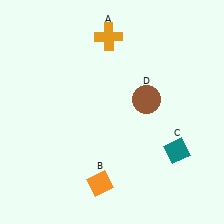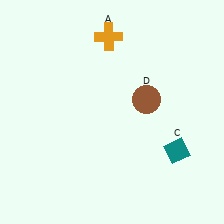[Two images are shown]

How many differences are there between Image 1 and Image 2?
There is 1 difference between the two images.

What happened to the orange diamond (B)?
The orange diamond (B) was removed in Image 2. It was in the bottom-left area of Image 1.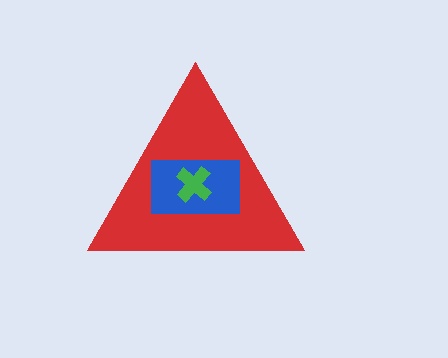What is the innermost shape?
The green cross.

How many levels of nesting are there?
3.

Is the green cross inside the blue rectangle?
Yes.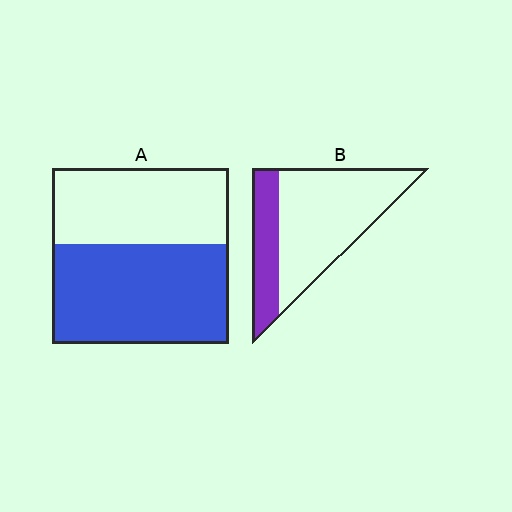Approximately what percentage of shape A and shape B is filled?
A is approximately 55% and B is approximately 30%.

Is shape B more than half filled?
No.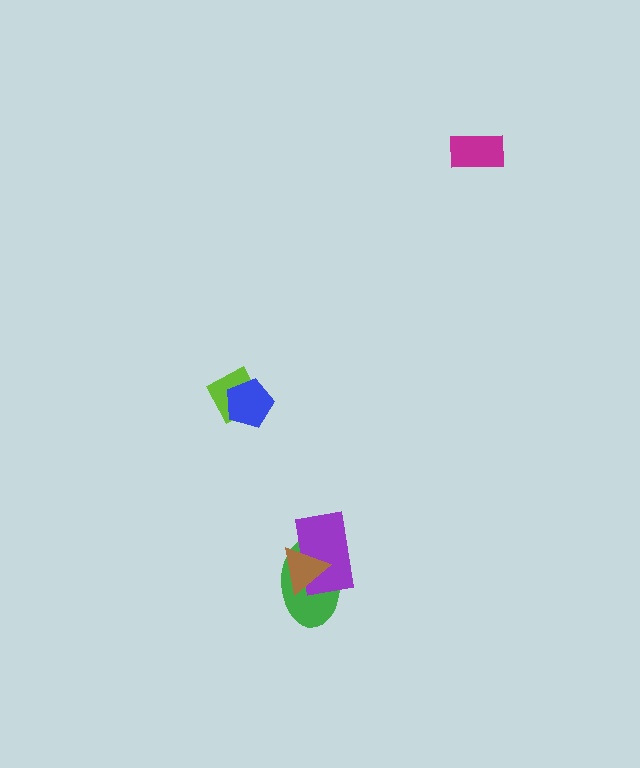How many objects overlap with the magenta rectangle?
0 objects overlap with the magenta rectangle.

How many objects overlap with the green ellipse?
2 objects overlap with the green ellipse.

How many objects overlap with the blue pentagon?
1 object overlaps with the blue pentagon.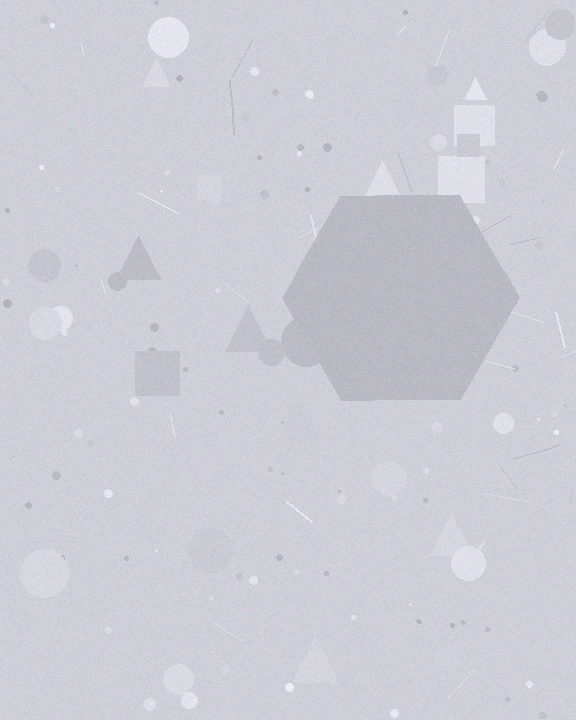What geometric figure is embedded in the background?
A hexagon is embedded in the background.